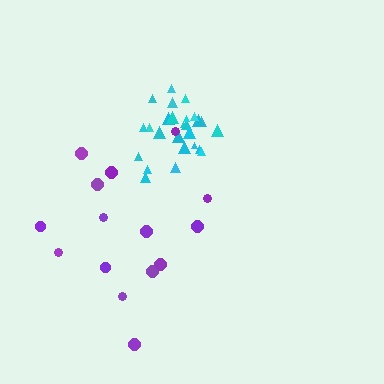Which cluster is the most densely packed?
Cyan.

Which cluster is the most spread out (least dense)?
Purple.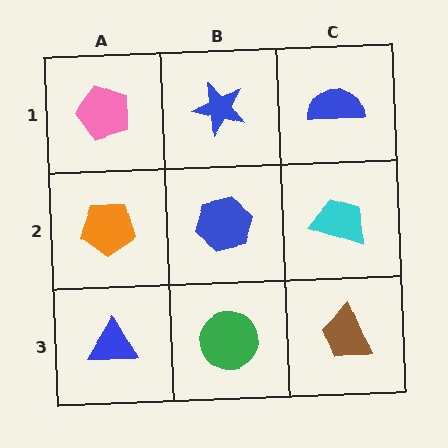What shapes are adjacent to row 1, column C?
A cyan trapezoid (row 2, column C), a blue star (row 1, column B).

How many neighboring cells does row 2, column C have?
3.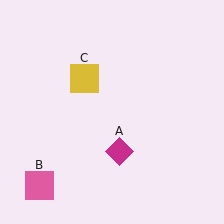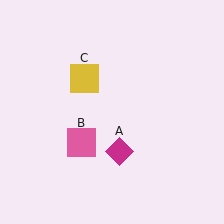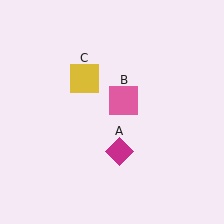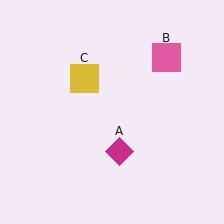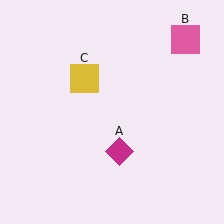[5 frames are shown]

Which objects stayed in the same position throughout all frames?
Magenta diamond (object A) and yellow square (object C) remained stationary.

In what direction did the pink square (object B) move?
The pink square (object B) moved up and to the right.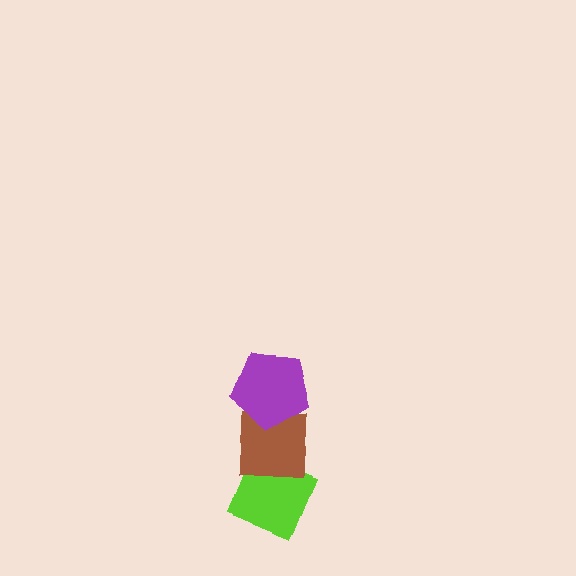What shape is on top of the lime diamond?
The brown square is on top of the lime diamond.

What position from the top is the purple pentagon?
The purple pentagon is 1st from the top.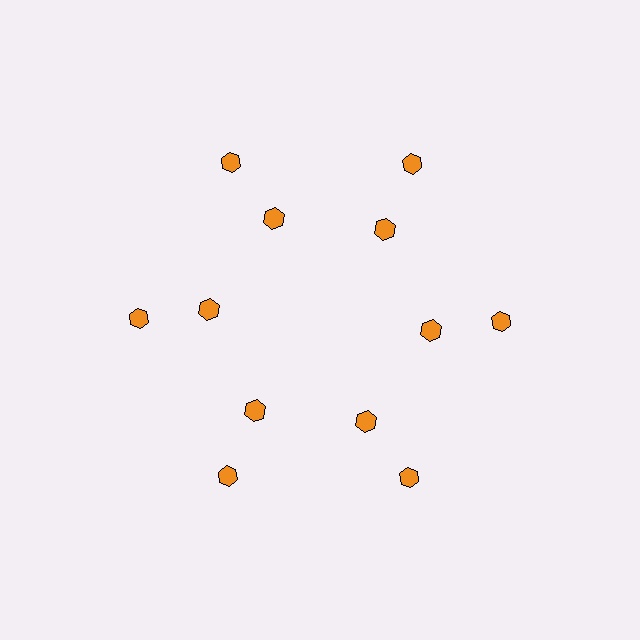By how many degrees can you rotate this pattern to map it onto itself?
The pattern maps onto itself every 60 degrees of rotation.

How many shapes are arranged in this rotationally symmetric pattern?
There are 12 shapes, arranged in 6 groups of 2.